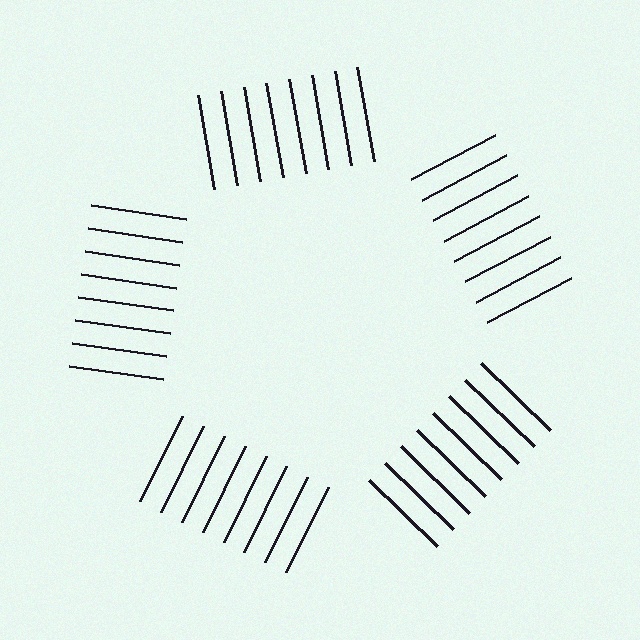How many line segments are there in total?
40 — 8 along each of the 5 edges.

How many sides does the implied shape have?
5 sides — the line-ends trace a pentagon.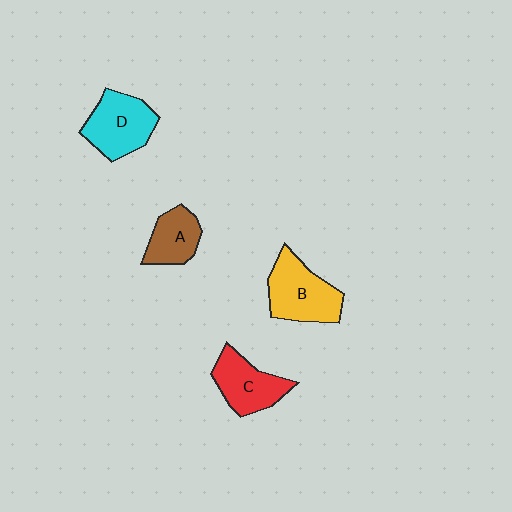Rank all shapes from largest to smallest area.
From largest to smallest: B (yellow), D (cyan), C (red), A (brown).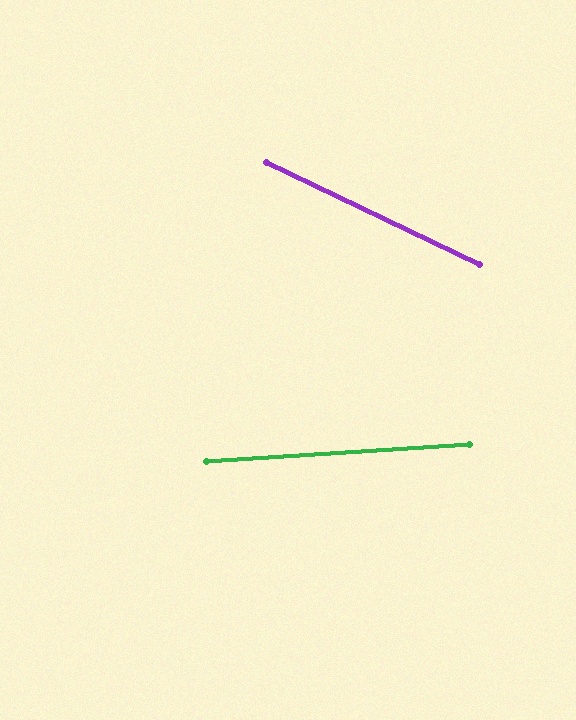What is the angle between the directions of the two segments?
Approximately 29 degrees.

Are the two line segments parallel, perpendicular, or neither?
Neither parallel nor perpendicular — they differ by about 29°.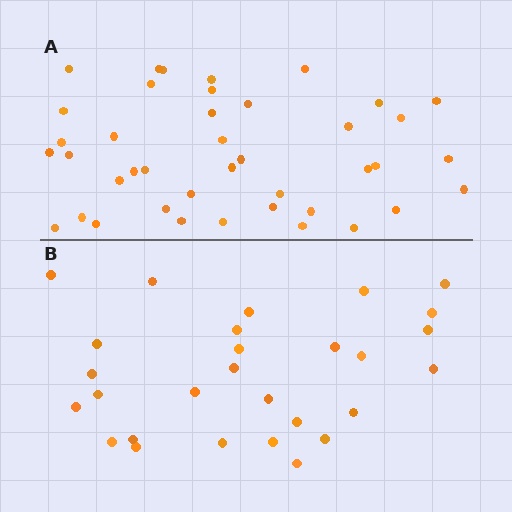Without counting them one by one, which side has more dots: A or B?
Region A (the top region) has more dots.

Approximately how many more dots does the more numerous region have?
Region A has approximately 15 more dots than region B.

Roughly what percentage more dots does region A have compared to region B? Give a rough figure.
About 45% more.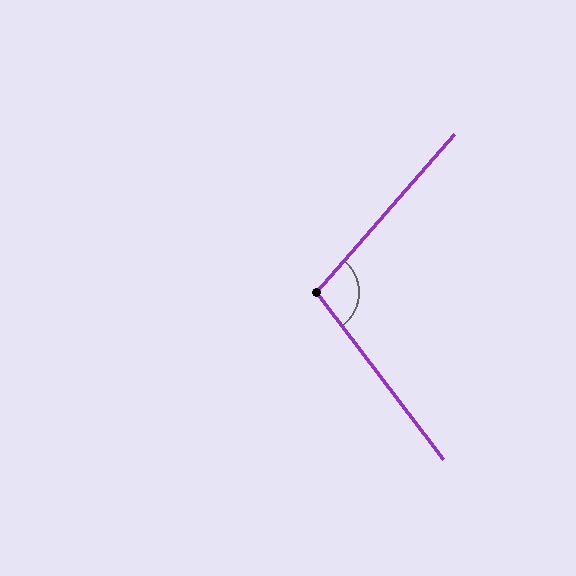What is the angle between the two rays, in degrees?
Approximately 102 degrees.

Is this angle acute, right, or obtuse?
It is obtuse.